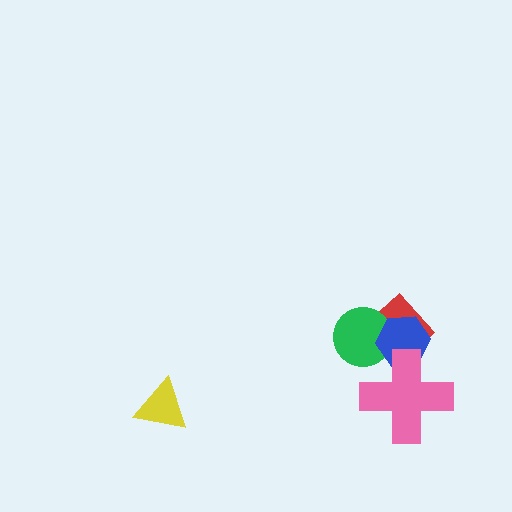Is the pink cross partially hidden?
No, no other shape covers it.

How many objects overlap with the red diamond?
3 objects overlap with the red diamond.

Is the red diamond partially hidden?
Yes, it is partially covered by another shape.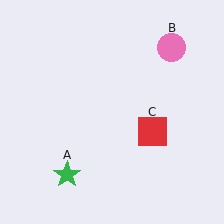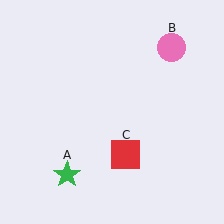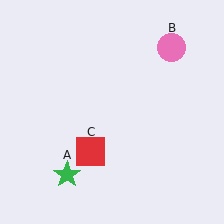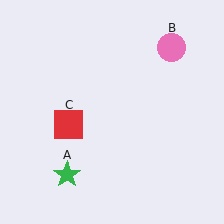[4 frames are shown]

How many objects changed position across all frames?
1 object changed position: red square (object C).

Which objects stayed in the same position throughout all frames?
Green star (object A) and pink circle (object B) remained stationary.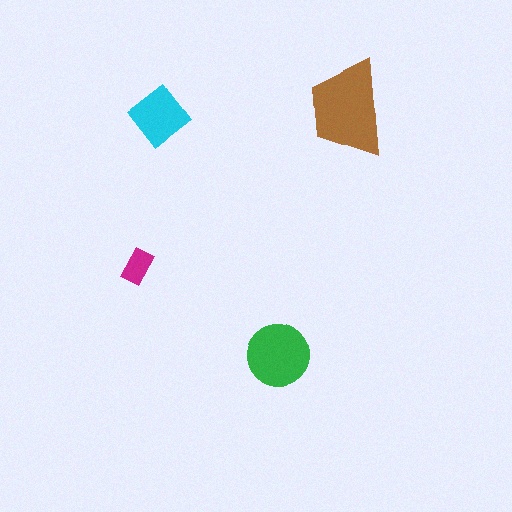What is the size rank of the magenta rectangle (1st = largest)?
4th.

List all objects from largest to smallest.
The brown trapezoid, the green circle, the cyan diamond, the magenta rectangle.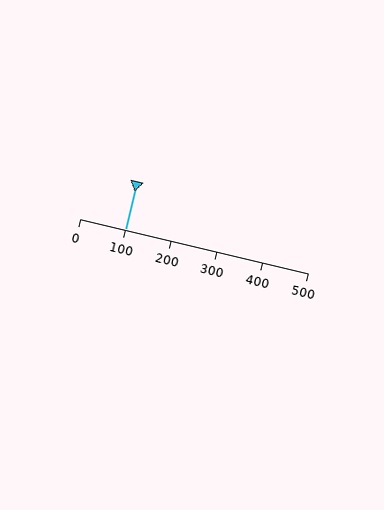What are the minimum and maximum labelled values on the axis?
The axis runs from 0 to 500.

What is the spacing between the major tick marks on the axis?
The major ticks are spaced 100 apart.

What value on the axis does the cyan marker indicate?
The marker indicates approximately 100.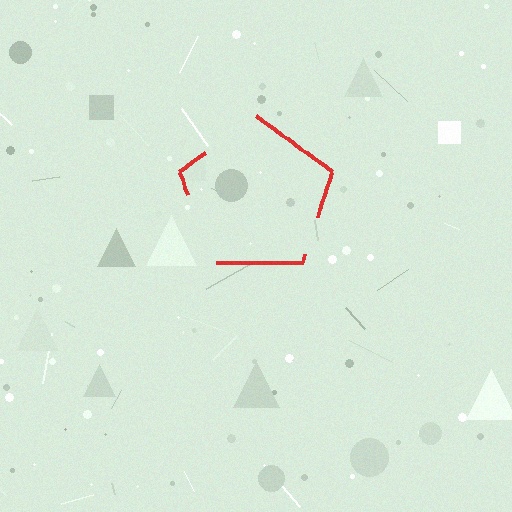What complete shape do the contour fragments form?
The contour fragments form a pentagon.